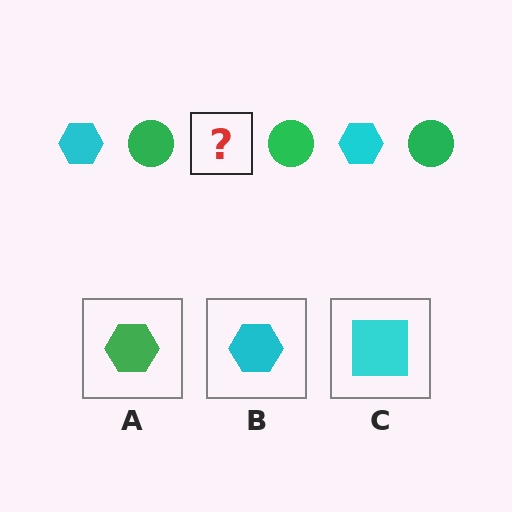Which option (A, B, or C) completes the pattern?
B.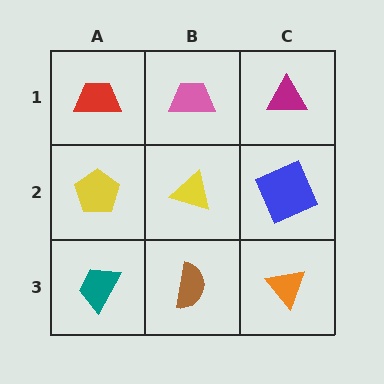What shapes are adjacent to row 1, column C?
A blue square (row 2, column C), a pink trapezoid (row 1, column B).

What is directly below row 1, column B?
A yellow triangle.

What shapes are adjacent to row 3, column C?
A blue square (row 2, column C), a brown semicircle (row 3, column B).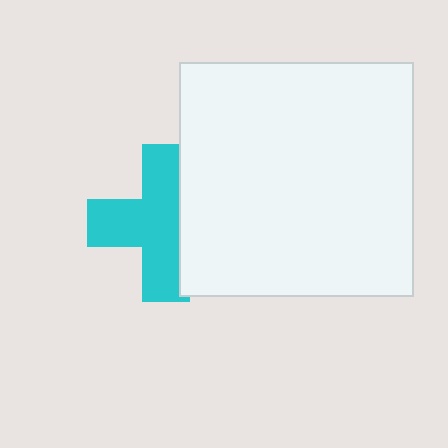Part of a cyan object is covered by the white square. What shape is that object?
It is a cross.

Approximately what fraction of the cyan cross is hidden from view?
Roughly 33% of the cyan cross is hidden behind the white square.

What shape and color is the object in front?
The object in front is a white square.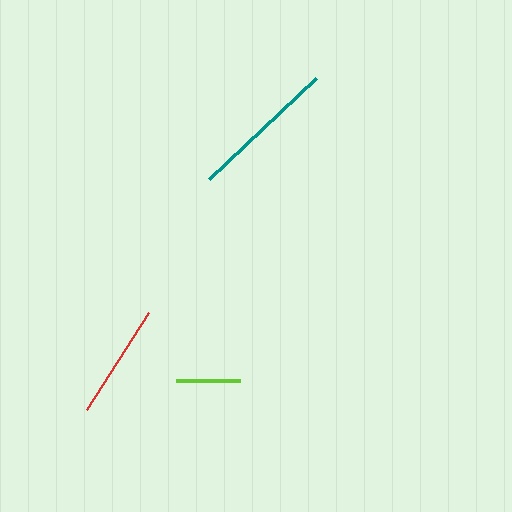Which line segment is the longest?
The teal line is the longest at approximately 147 pixels.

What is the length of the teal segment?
The teal segment is approximately 147 pixels long.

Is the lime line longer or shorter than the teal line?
The teal line is longer than the lime line.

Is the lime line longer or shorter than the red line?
The red line is longer than the lime line.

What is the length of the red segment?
The red segment is approximately 115 pixels long.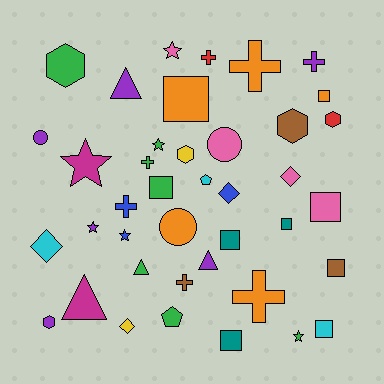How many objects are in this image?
There are 40 objects.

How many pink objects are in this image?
There are 4 pink objects.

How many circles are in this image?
There are 3 circles.